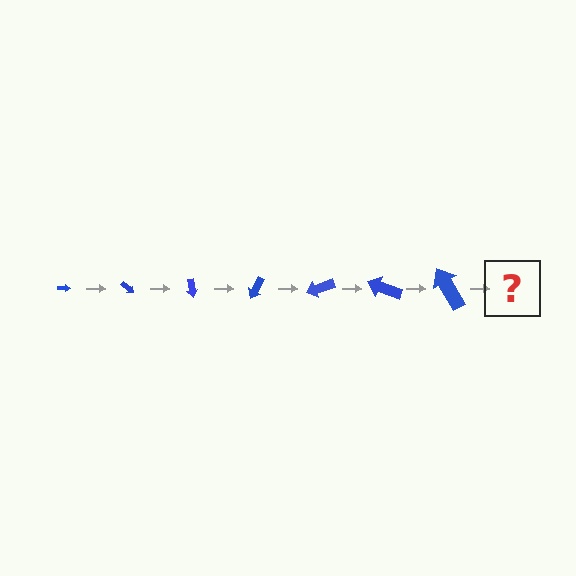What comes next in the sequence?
The next element should be an arrow, larger than the previous one and rotated 280 degrees from the start.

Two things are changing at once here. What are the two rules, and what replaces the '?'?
The two rules are that the arrow grows larger each step and it rotates 40 degrees each step. The '?' should be an arrow, larger than the previous one and rotated 280 degrees from the start.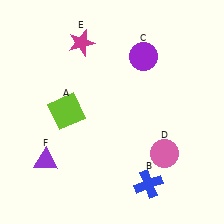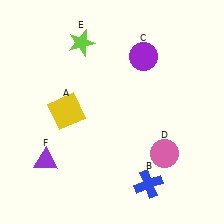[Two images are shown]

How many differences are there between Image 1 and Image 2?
There are 2 differences between the two images.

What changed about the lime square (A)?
In Image 1, A is lime. In Image 2, it changed to yellow.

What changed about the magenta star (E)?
In Image 1, E is magenta. In Image 2, it changed to lime.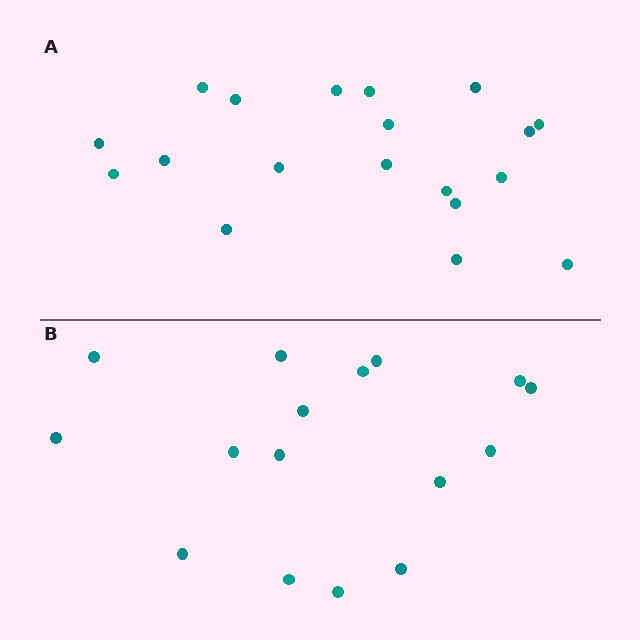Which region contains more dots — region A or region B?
Region A (the top region) has more dots.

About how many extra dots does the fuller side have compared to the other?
Region A has just a few more — roughly 2 or 3 more dots than region B.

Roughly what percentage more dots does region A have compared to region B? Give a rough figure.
About 20% more.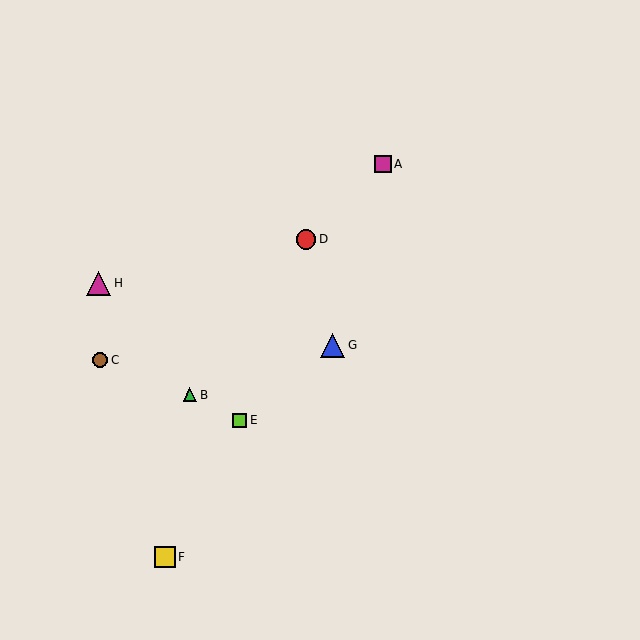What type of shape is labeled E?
Shape E is a lime square.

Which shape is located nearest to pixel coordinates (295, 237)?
The red circle (labeled D) at (306, 239) is nearest to that location.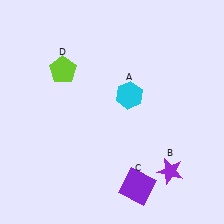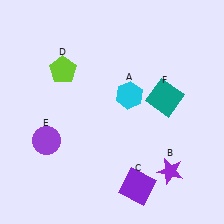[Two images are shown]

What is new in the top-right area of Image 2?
A teal square (F) was added in the top-right area of Image 2.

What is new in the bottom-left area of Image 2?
A purple circle (E) was added in the bottom-left area of Image 2.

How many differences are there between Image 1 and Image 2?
There are 2 differences between the two images.